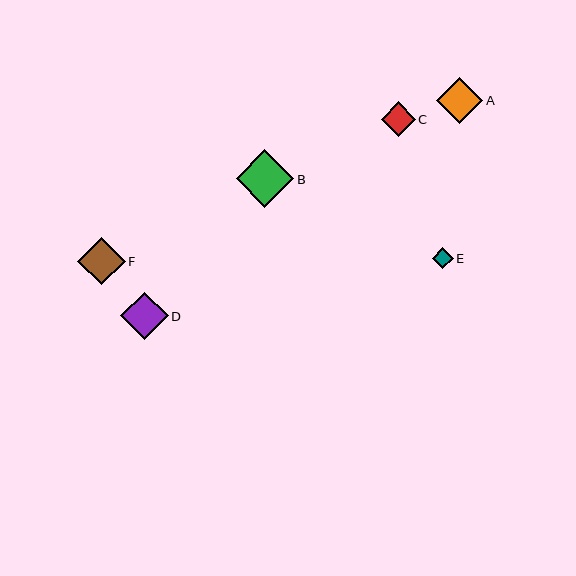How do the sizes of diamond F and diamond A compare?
Diamond F and diamond A are approximately the same size.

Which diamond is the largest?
Diamond B is the largest with a size of approximately 58 pixels.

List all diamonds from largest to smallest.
From largest to smallest: B, D, F, A, C, E.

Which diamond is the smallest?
Diamond E is the smallest with a size of approximately 21 pixels.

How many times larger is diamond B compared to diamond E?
Diamond B is approximately 2.8 times the size of diamond E.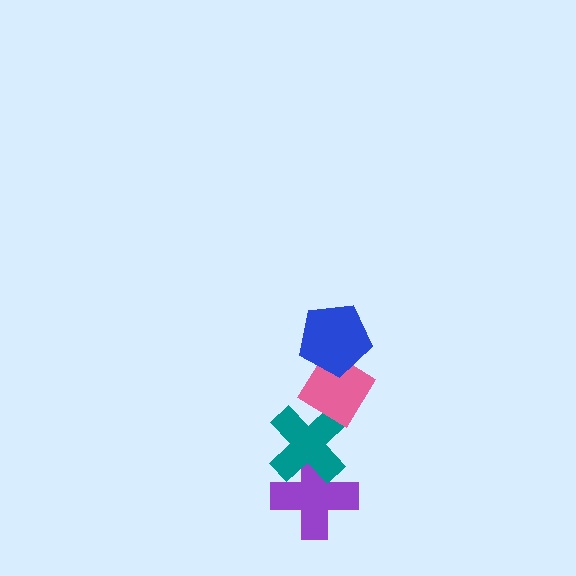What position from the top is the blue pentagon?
The blue pentagon is 1st from the top.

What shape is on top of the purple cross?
The teal cross is on top of the purple cross.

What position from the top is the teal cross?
The teal cross is 3rd from the top.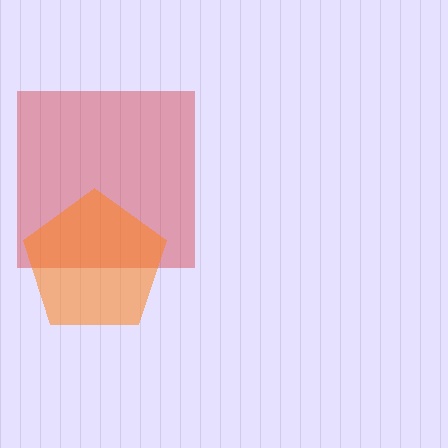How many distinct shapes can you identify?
There are 2 distinct shapes: a red square, an orange pentagon.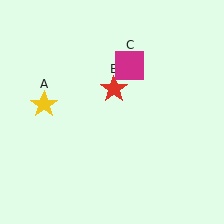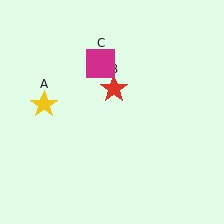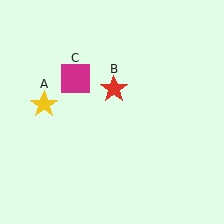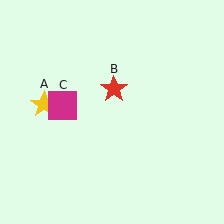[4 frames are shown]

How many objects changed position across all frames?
1 object changed position: magenta square (object C).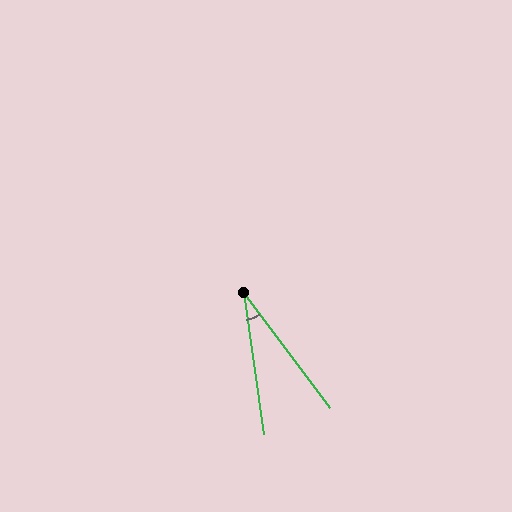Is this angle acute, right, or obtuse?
It is acute.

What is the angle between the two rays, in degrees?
Approximately 29 degrees.